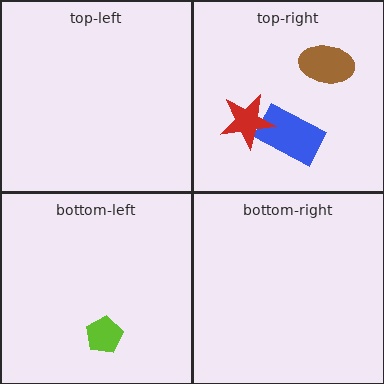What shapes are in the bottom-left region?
The lime pentagon.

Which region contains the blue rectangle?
The top-right region.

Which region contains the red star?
The top-right region.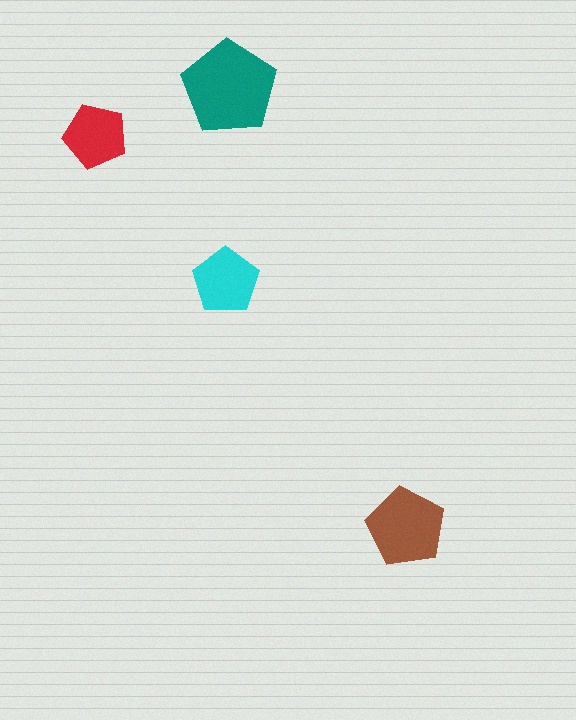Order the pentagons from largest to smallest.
the teal one, the brown one, the cyan one, the red one.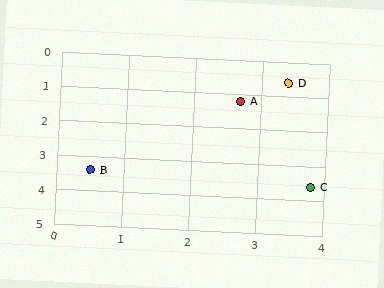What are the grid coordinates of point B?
Point B is at approximately (0.5, 3.4).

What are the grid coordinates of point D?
Point D is at approximately (3.4, 0.6).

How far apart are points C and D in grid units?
Points C and D are about 3.0 grid units apart.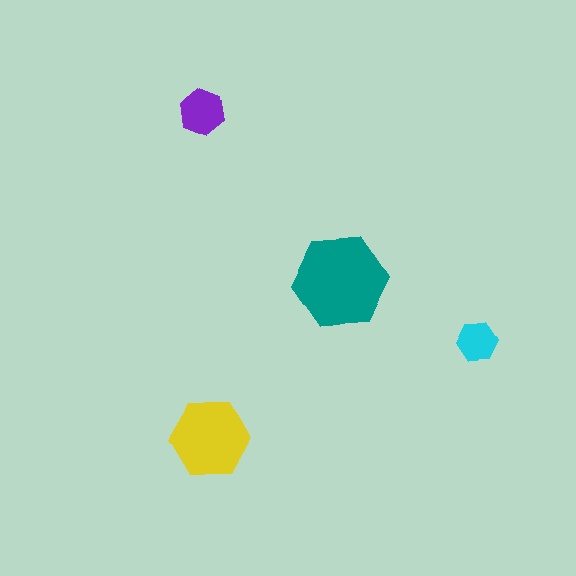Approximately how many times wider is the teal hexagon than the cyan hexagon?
About 2.5 times wider.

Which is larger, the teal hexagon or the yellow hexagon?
The teal one.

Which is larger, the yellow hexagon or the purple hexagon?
The yellow one.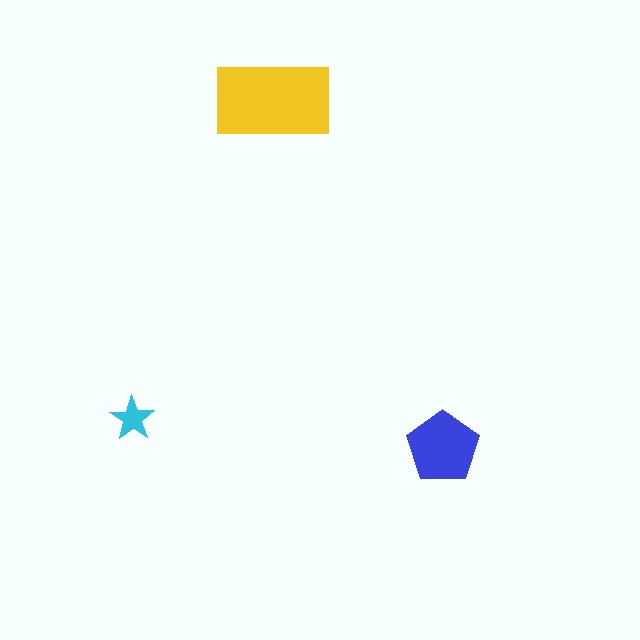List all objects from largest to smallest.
The yellow rectangle, the blue pentagon, the cyan star.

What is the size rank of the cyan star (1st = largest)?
3rd.